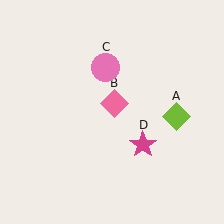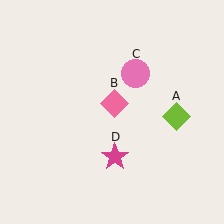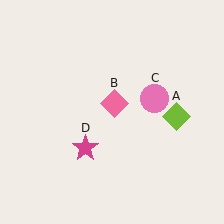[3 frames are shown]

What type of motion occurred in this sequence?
The pink circle (object C), magenta star (object D) rotated clockwise around the center of the scene.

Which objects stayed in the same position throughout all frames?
Lime diamond (object A) and pink diamond (object B) remained stationary.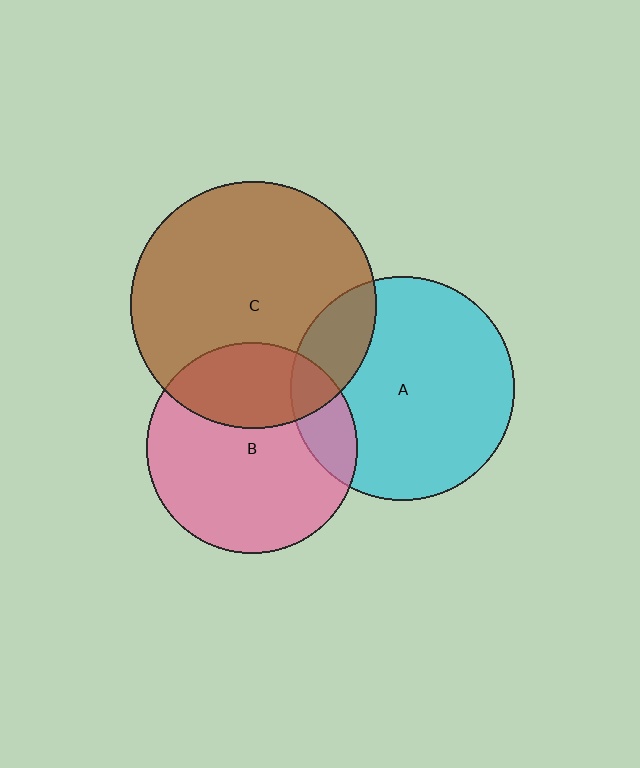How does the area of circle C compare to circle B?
Approximately 1.4 times.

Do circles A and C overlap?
Yes.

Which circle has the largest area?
Circle C (brown).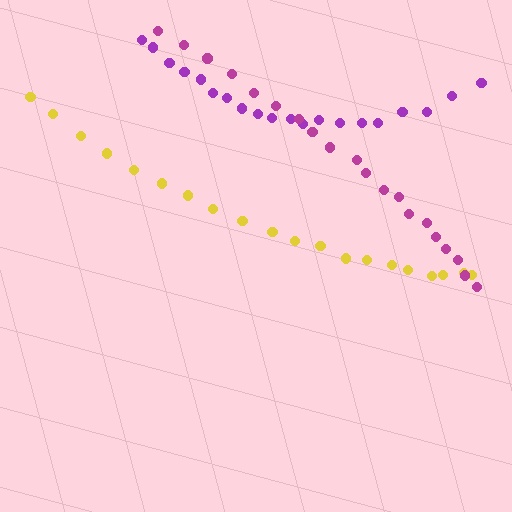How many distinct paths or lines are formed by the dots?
There are 3 distinct paths.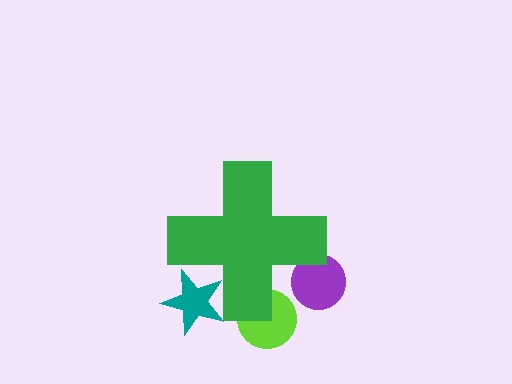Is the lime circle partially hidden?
Yes, the lime circle is partially hidden behind the green cross.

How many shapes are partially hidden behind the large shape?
3 shapes are partially hidden.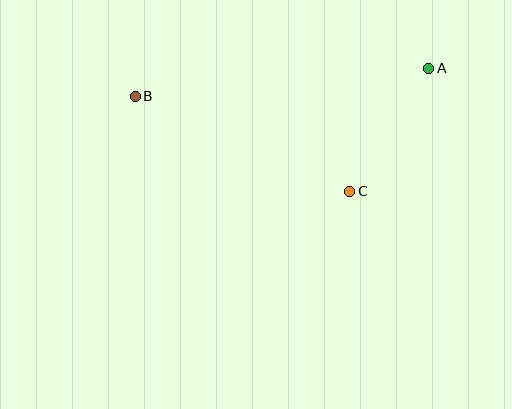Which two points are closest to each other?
Points A and C are closest to each other.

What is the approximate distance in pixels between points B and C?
The distance between B and C is approximately 235 pixels.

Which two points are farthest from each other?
Points A and B are farthest from each other.